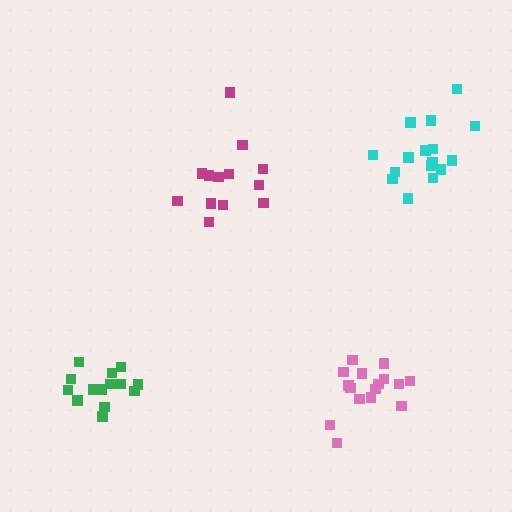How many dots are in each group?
Group 1: 16 dots, Group 2: 14 dots, Group 3: 13 dots, Group 4: 16 dots (59 total).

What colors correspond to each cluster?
The clusters are colored: pink, green, magenta, cyan.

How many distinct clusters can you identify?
There are 4 distinct clusters.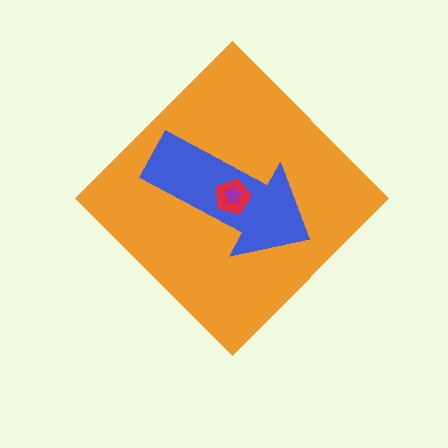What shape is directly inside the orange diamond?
The blue arrow.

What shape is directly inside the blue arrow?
The red pentagon.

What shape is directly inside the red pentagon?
The purple star.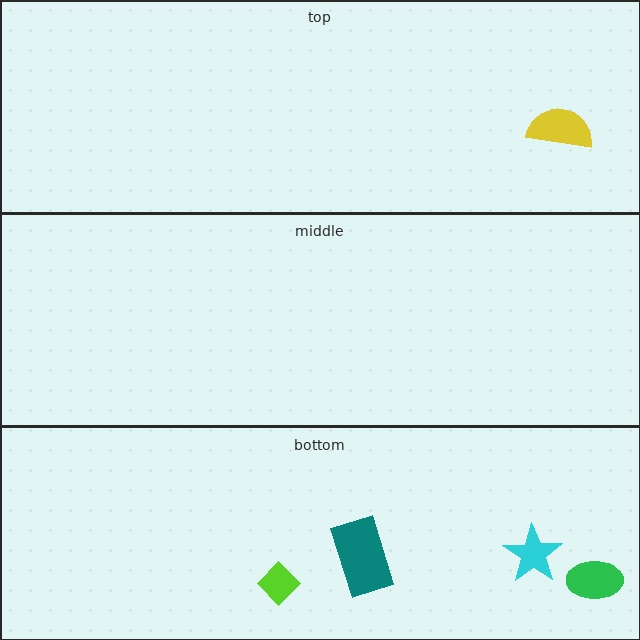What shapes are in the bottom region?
The green ellipse, the lime diamond, the teal rectangle, the cyan star.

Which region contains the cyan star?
The bottom region.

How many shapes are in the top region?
1.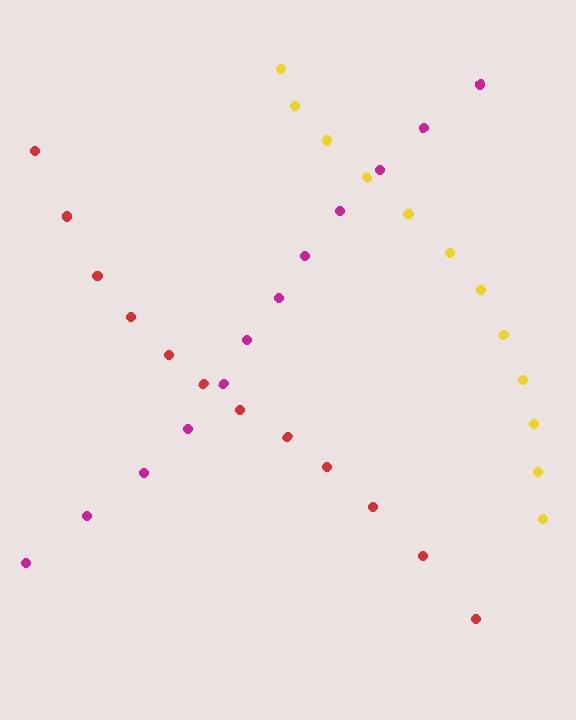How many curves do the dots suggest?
There are 3 distinct paths.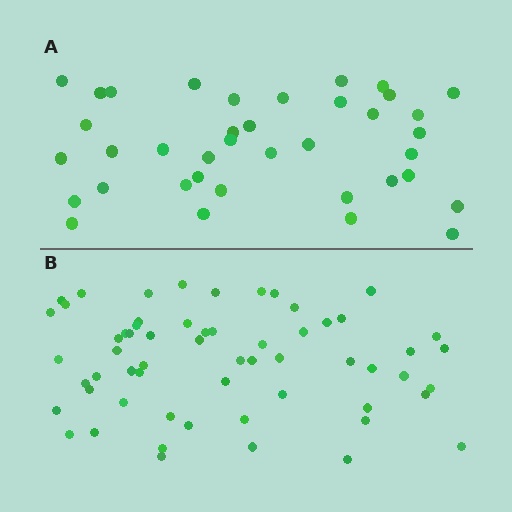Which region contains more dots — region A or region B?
Region B (the bottom region) has more dots.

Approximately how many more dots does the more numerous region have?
Region B has approximately 20 more dots than region A.